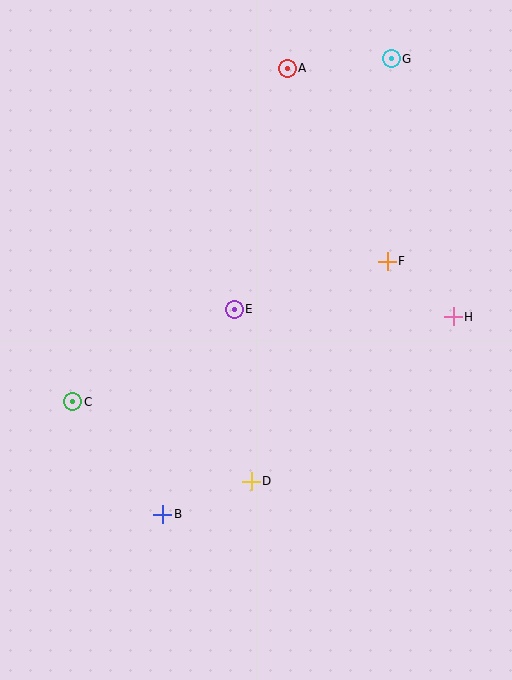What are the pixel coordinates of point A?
Point A is at (287, 68).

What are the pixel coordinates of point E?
Point E is at (234, 309).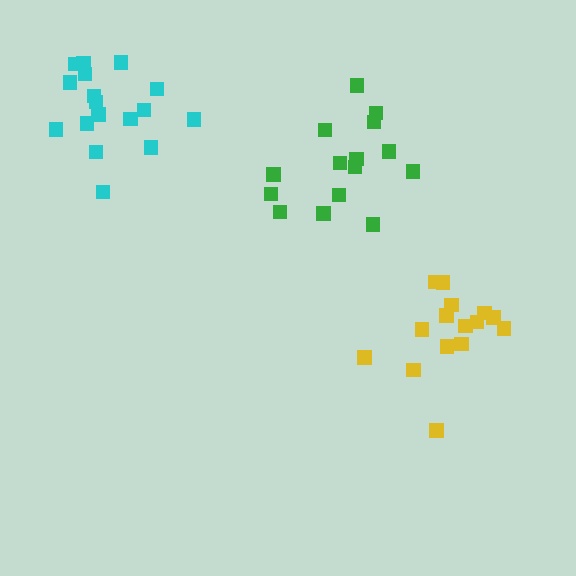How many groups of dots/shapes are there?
There are 3 groups.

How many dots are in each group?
Group 1: 15 dots, Group 2: 17 dots, Group 3: 15 dots (47 total).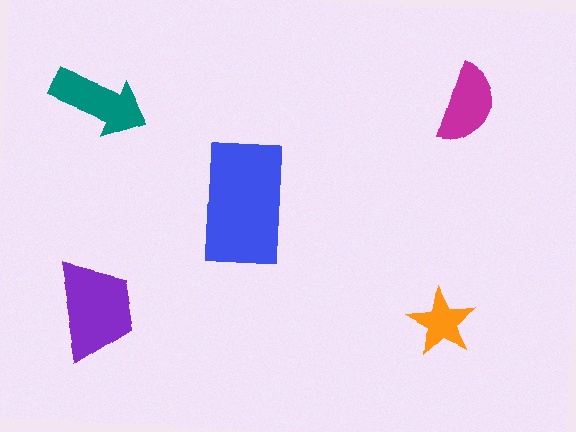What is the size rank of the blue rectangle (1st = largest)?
1st.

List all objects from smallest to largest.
The orange star, the magenta semicircle, the teal arrow, the purple trapezoid, the blue rectangle.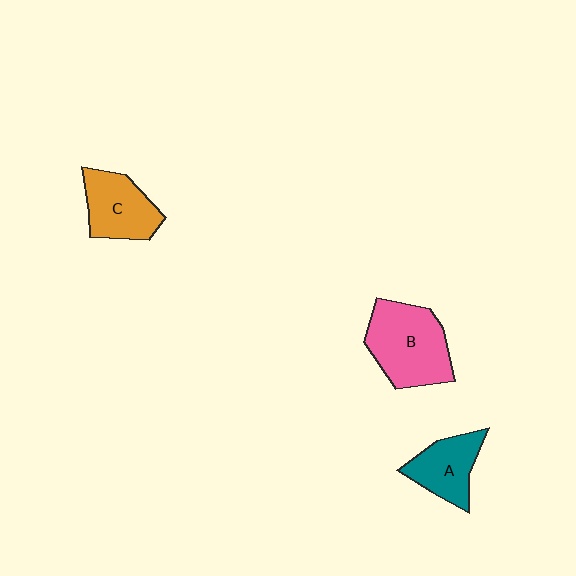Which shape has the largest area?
Shape B (pink).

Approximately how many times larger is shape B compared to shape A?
Approximately 1.6 times.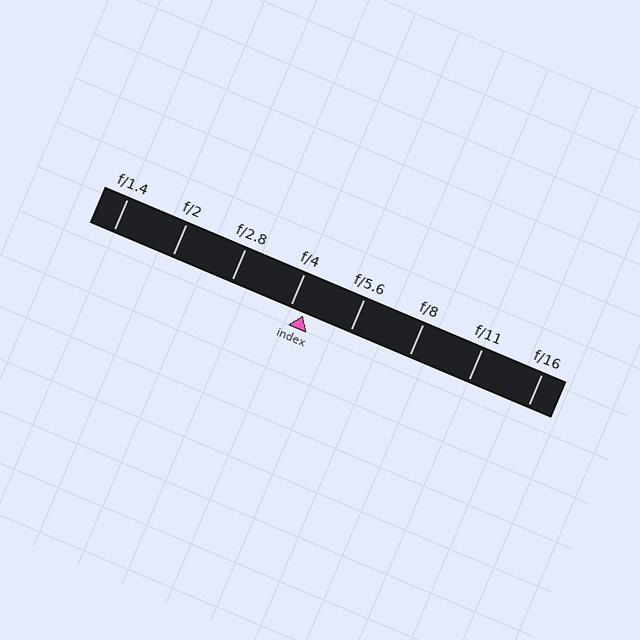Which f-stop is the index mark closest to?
The index mark is closest to f/4.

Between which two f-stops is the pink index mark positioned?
The index mark is between f/4 and f/5.6.